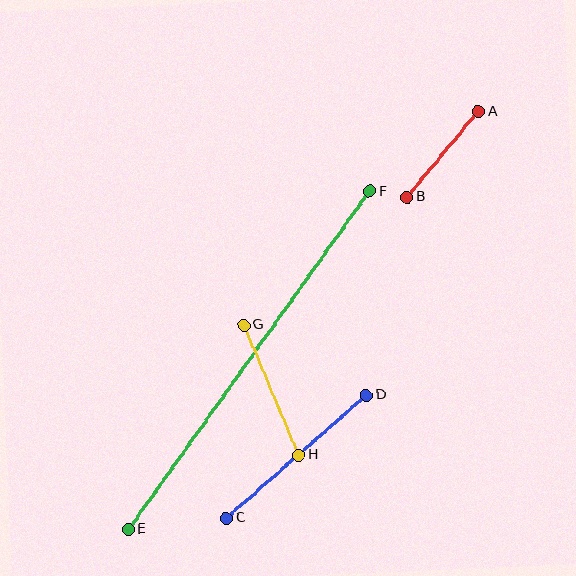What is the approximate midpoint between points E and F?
The midpoint is at approximately (249, 360) pixels.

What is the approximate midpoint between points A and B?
The midpoint is at approximately (443, 154) pixels.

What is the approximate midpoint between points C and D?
The midpoint is at approximately (296, 457) pixels.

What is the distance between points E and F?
The distance is approximately 415 pixels.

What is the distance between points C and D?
The distance is approximately 186 pixels.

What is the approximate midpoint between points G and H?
The midpoint is at approximately (271, 390) pixels.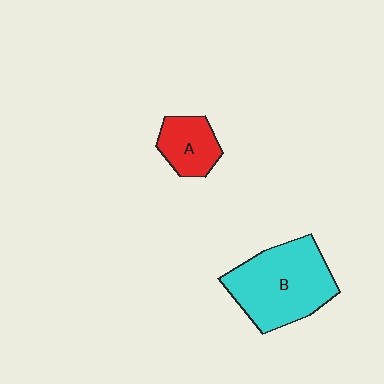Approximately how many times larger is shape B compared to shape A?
Approximately 2.3 times.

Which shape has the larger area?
Shape B (cyan).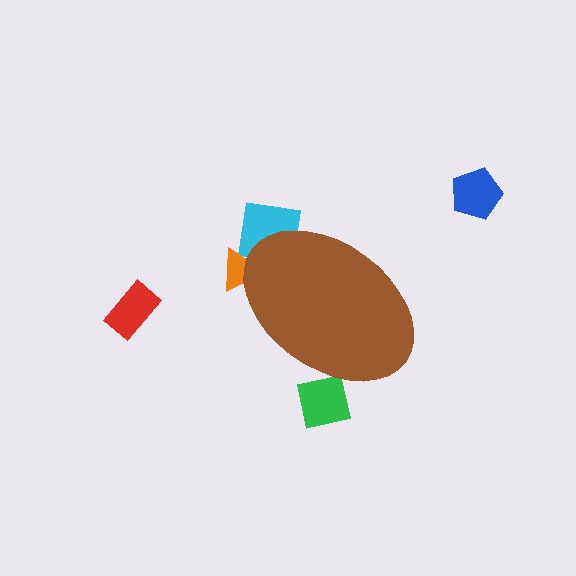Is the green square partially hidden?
Yes, the green square is partially hidden behind the brown ellipse.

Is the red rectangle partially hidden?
No, the red rectangle is fully visible.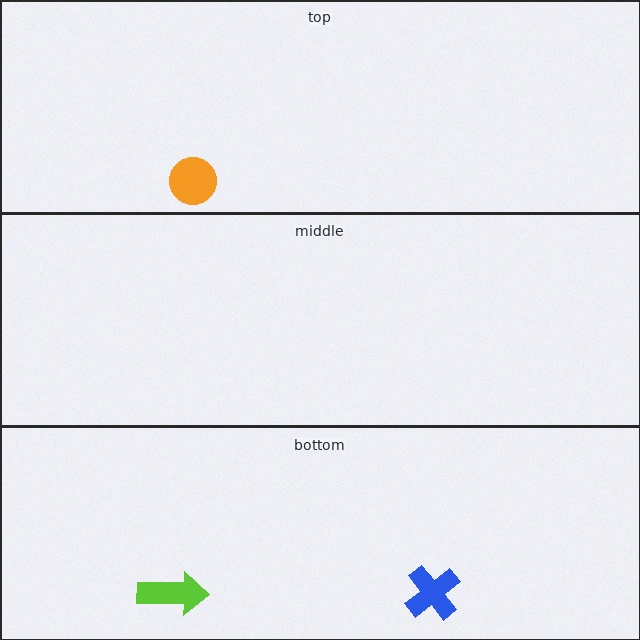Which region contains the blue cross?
The bottom region.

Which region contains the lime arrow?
The bottom region.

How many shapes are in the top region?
1.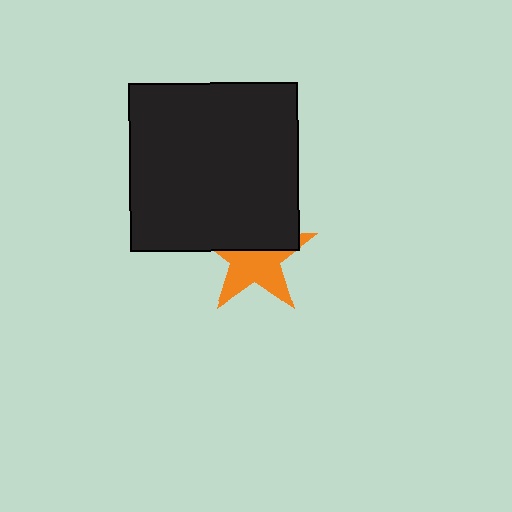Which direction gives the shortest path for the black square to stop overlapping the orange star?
Moving up gives the shortest separation.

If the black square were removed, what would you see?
You would see the complete orange star.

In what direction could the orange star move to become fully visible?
The orange star could move down. That would shift it out from behind the black square entirely.